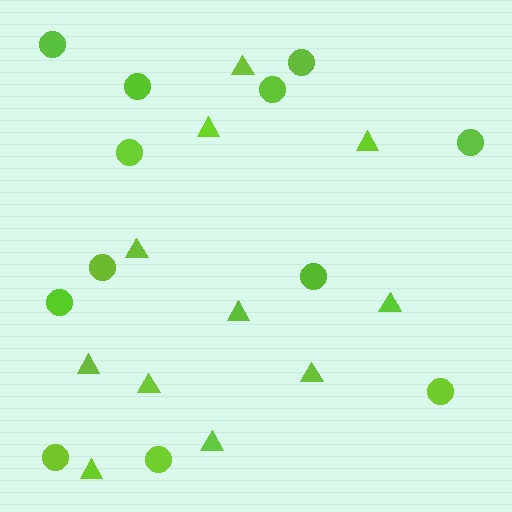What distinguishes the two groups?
There are 2 groups: one group of triangles (11) and one group of circles (12).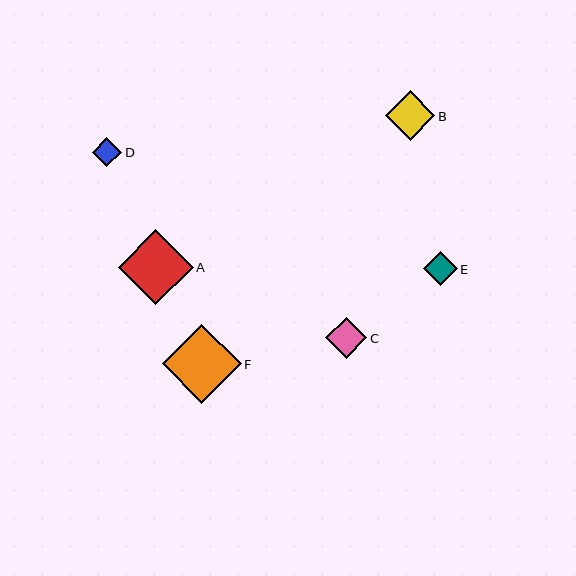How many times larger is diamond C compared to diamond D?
Diamond C is approximately 1.4 times the size of diamond D.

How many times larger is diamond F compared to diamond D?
Diamond F is approximately 2.6 times the size of diamond D.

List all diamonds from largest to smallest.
From largest to smallest: F, A, B, C, E, D.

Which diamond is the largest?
Diamond F is the largest with a size of approximately 79 pixels.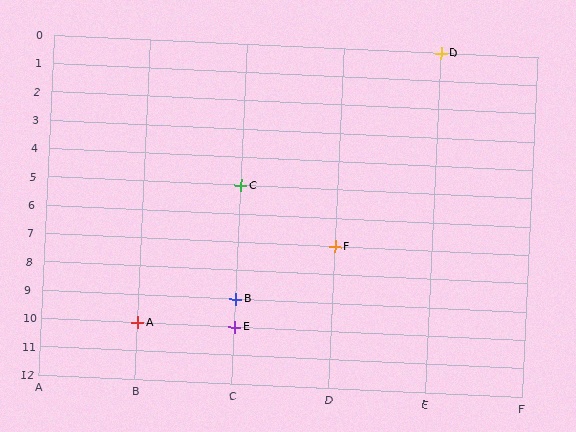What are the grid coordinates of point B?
Point B is at grid coordinates (C, 9).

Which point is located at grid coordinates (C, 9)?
Point B is at (C, 9).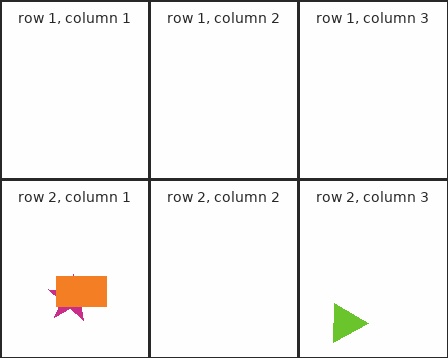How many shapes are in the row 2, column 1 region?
2.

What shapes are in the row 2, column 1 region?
The magenta star, the orange rectangle.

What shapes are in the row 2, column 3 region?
The lime triangle.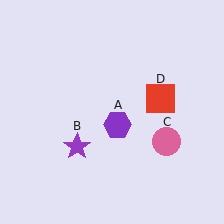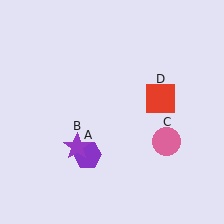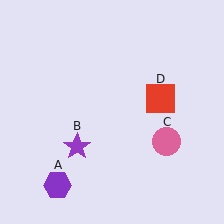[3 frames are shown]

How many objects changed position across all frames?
1 object changed position: purple hexagon (object A).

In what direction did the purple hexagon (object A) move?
The purple hexagon (object A) moved down and to the left.